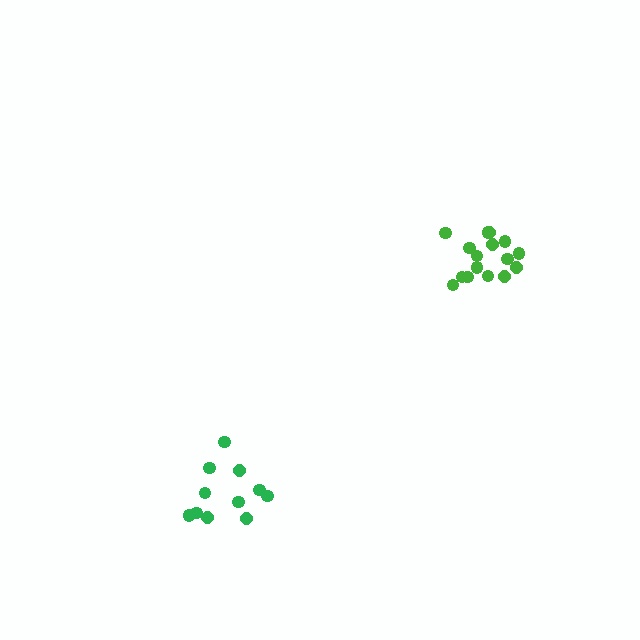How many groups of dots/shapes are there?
There are 2 groups.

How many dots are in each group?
Group 1: 11 dots, Group 2: 16 dots (27 total).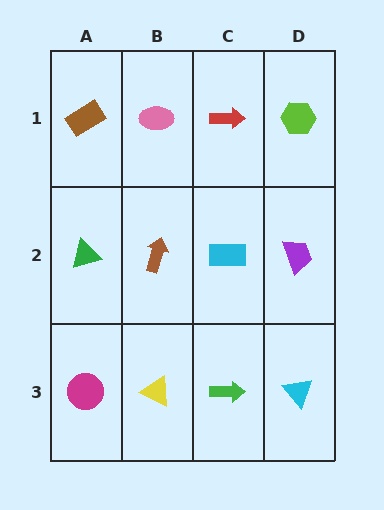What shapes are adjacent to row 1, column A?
A green triangle (row 2, column A), a pink ellipse (row 1, column B).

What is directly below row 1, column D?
A purple trapezoid.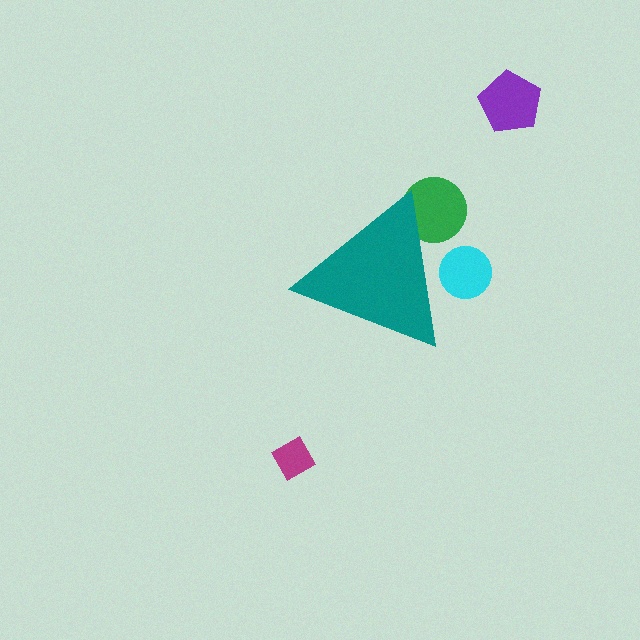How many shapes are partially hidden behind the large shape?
2 shapes are partially hidden.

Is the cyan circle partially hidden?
Yes, the cyan circle is partially hidden behind the teal triangle.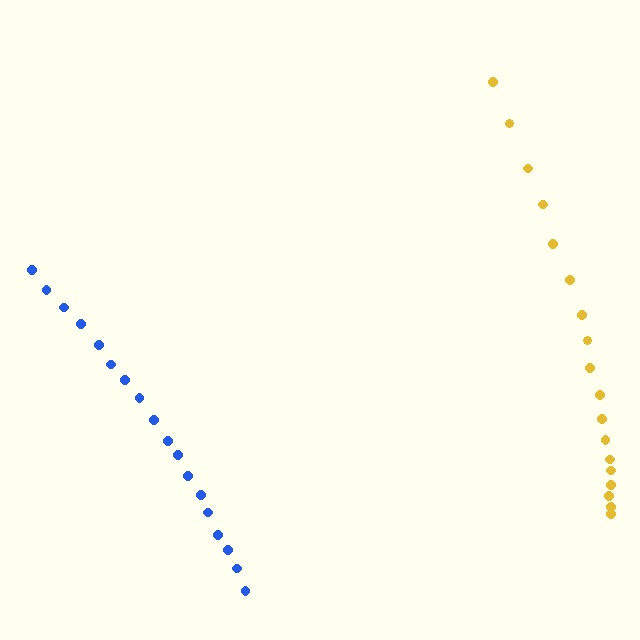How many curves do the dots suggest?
There are 2 distinct paths.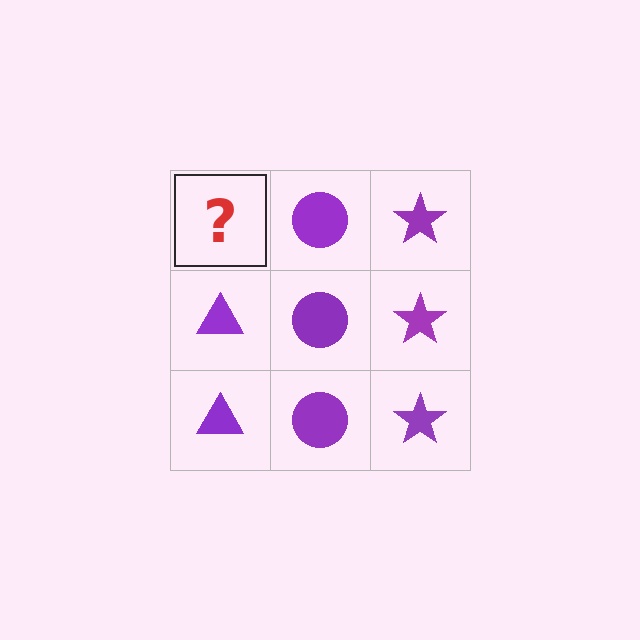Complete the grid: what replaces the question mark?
The question mark should be replaced with a purple triangle.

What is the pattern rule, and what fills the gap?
The rule is that each column has a consistent shape. The gap should be filled with a purple triangle.